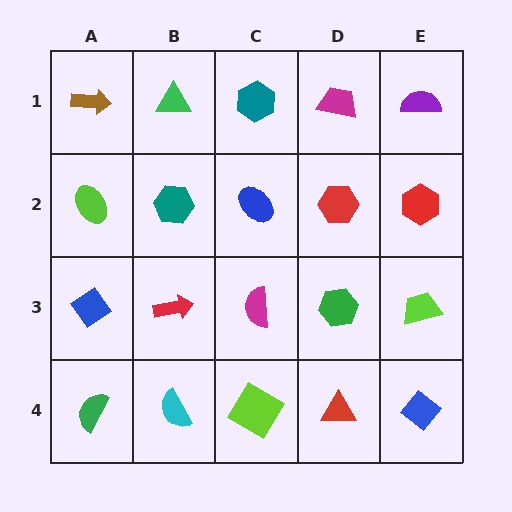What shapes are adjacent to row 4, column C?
A magenta semicircle (row 3, column C), a cyan semicircle (row 4, column B), a red triangle (row 4, column D).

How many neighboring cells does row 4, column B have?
3.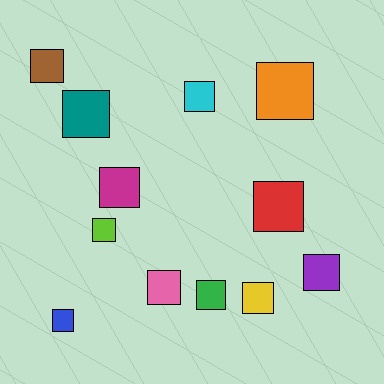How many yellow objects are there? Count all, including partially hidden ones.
There is 1 yellow object.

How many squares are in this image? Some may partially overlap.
There are 12 squares.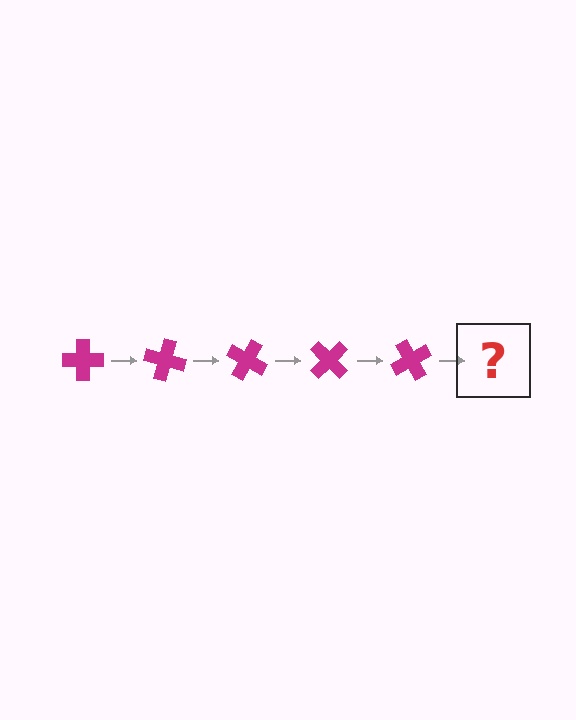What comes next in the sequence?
The next element should be a magenta cross rotated 75 degrees.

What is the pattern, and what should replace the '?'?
The pattern is that the cross rotates 15 degrees each step. The '?' should be a magenta cross rotated 75 degrees.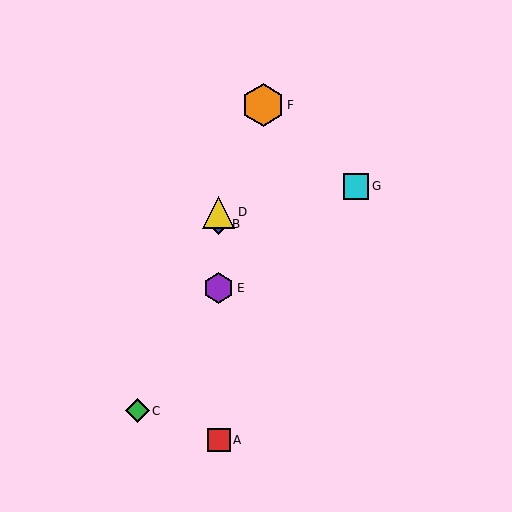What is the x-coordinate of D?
Object D is at x≈219.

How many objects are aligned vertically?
4 objects (A, B, D, E) are aligned vertically.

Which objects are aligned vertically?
Objects A, B, D, E are aligned vertically.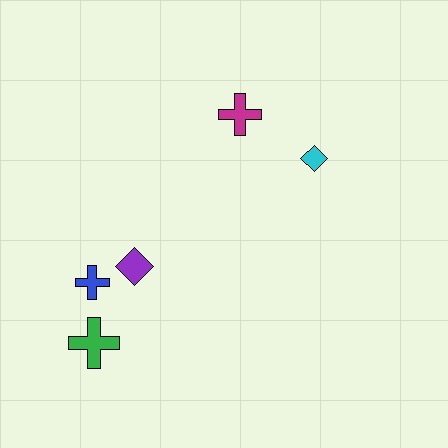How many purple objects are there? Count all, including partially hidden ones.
There is 1 purple object.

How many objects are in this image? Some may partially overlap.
There are 5 objects.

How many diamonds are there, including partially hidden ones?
There are 2 diamonds.